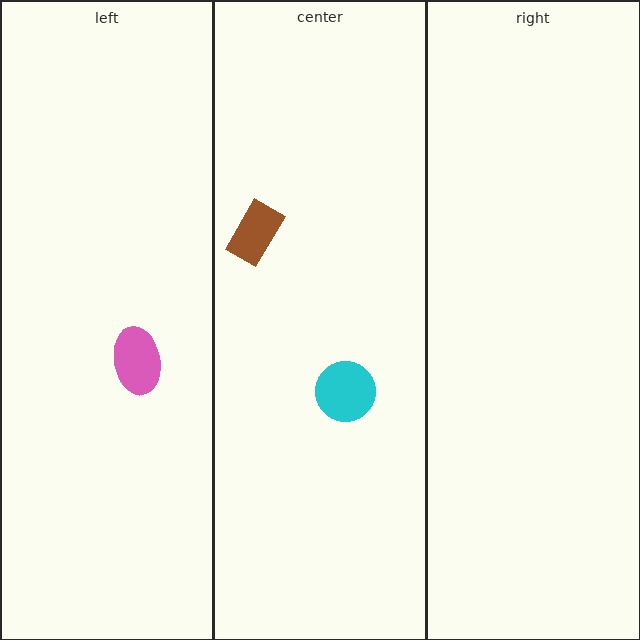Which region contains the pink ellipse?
The left region.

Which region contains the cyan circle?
The center region.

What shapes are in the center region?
The brown rectangle, the cyan circle.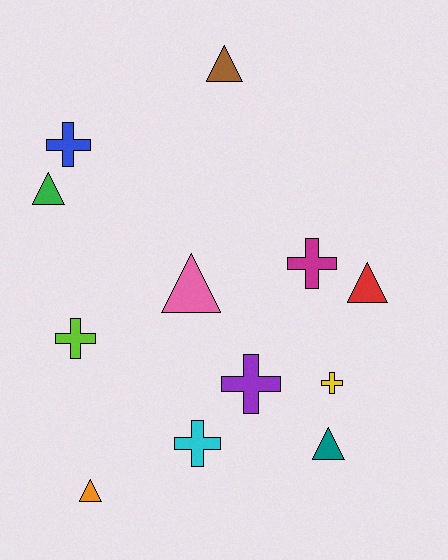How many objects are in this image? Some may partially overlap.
There are 12 objects.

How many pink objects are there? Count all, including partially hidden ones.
There is 1 pink object.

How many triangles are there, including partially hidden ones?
There are 6 triangles.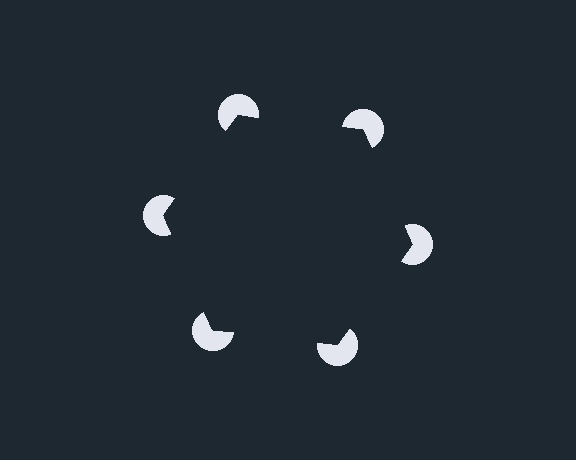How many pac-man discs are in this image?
There are 6 — one at each vertex of the illusory hexagon.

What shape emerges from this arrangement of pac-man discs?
An illusory hexagon — its edges are inferred from the aligned wedge cuts in the pac-man discs, not physically drawn.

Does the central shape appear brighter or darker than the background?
It typically appears slightly darker than the background, even though no actual brightness change is drawn.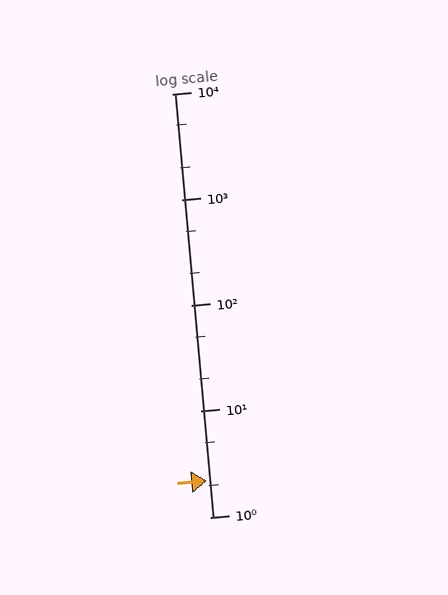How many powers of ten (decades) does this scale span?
The scale spans 4 decades, from 1 to 10000.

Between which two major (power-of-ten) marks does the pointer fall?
The pointer is between 1 and 10.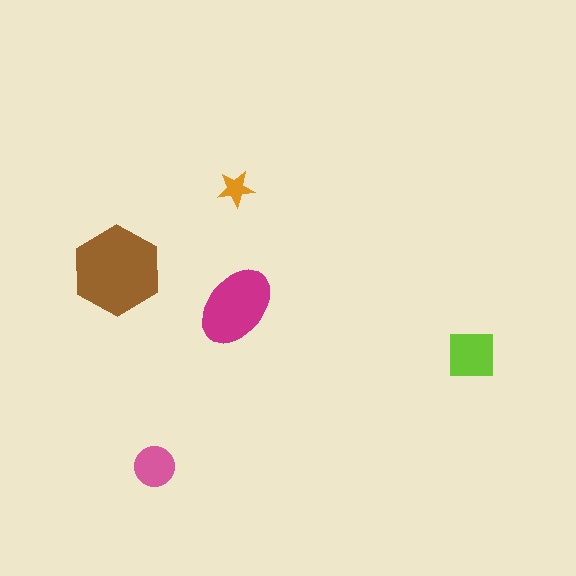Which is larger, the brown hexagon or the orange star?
The brown hexagon.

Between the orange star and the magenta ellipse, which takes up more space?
The magenta ellipse.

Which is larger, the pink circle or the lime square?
The lime square.